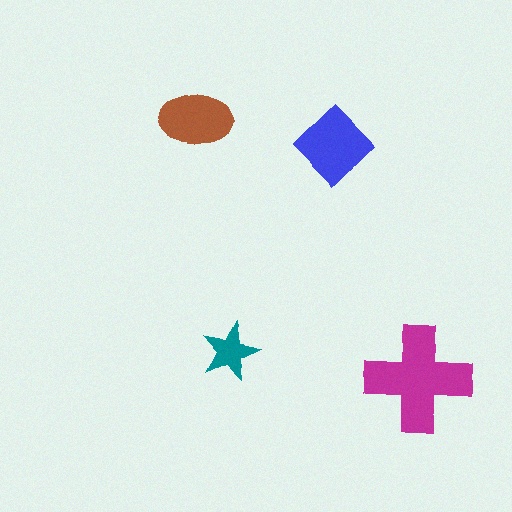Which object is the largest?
The magenta cross.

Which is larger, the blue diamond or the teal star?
The blue diamond.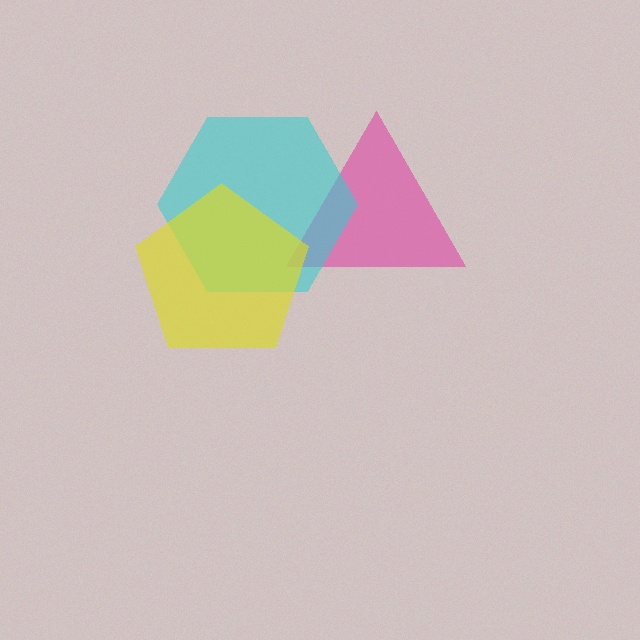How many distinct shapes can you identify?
There are 3 distinct shapes: a pink triangle, a cyan hexagon, a yellow pentagon.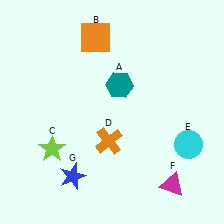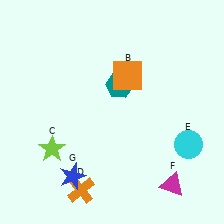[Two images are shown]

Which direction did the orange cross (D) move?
The orange cross (D) moved down.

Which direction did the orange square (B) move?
The orange square (B) moved down.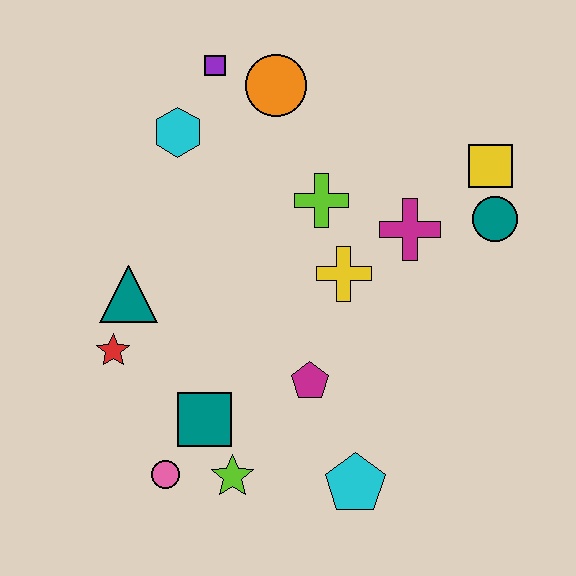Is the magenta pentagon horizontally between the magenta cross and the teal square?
Yes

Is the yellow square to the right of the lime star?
Yes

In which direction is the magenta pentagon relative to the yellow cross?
The magenta pentagon is below the yellow cross.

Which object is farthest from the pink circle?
The yellow square is farthest from the pink circle.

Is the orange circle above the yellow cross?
Yes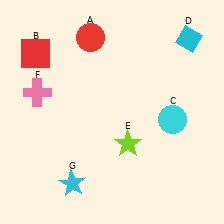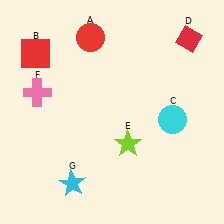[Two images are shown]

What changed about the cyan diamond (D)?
In Image 1, D is cyan. In Image 2, it changed to red.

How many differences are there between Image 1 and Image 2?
There is 1 difference between the two images.